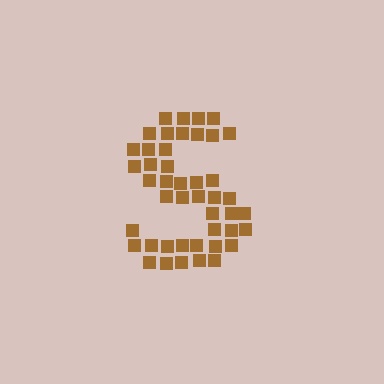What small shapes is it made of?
It is made of small squares.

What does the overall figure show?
The overall figure shows the letter S.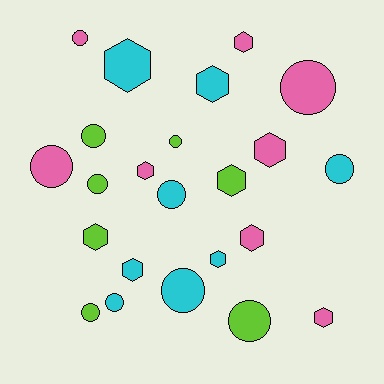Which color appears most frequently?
Cyan, with 8 objects.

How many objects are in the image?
There are 23 objects.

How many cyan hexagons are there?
There are 4 cyan hexagons.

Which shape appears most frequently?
Circle, with 12 objects.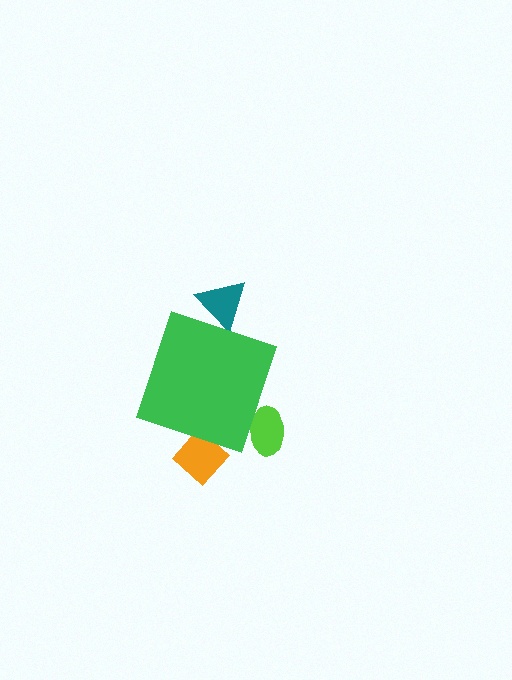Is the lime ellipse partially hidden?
Yes, the lime ellipse is partially hidden behind the green diamond.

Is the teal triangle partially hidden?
Yes, the teal triangle is partially hidden behind the green diamond.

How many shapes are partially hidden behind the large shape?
3 shapes are partially hidden.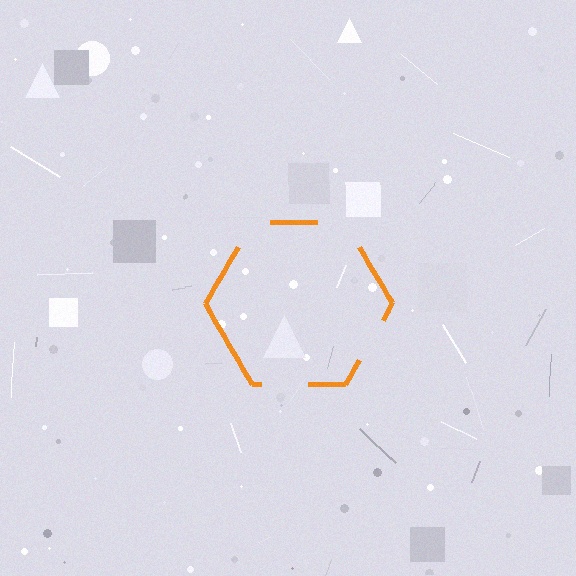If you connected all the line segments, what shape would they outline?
They would outline a hexagon.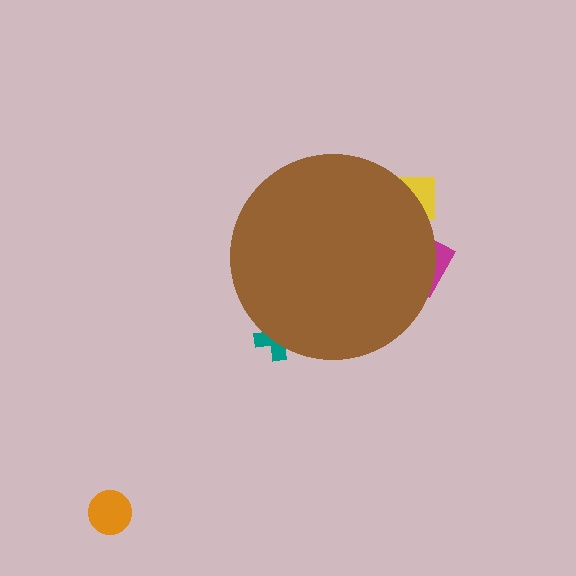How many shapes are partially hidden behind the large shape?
3 shapes are partially hidden.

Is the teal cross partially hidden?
Yes, the teal cross is partially hidden behind the brown circle.